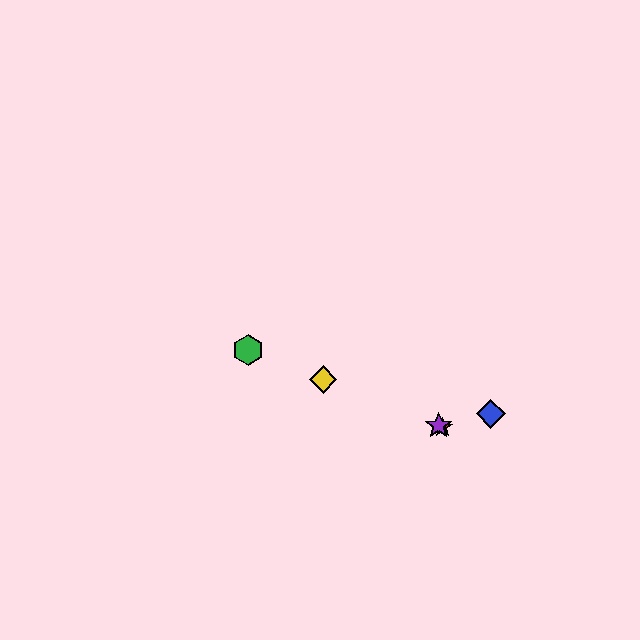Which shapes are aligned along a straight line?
The red star, the green hexagon, the yellow diamond, the purple star are aligned along a straight line.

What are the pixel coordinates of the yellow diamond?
The yellow diamond is at (323, 380).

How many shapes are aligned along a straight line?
4 shapes (the red star, the green hexagon, the yellow diamond, the purple star) are aligned along a straight line.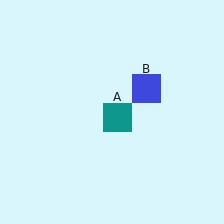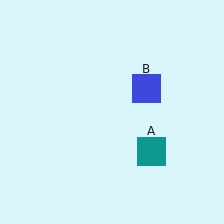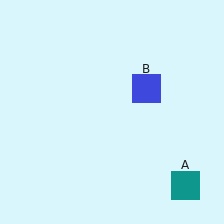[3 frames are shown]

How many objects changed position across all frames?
1 object changed position: teal square (object A).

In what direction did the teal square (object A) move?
The teal square (object A) moved down and to the right.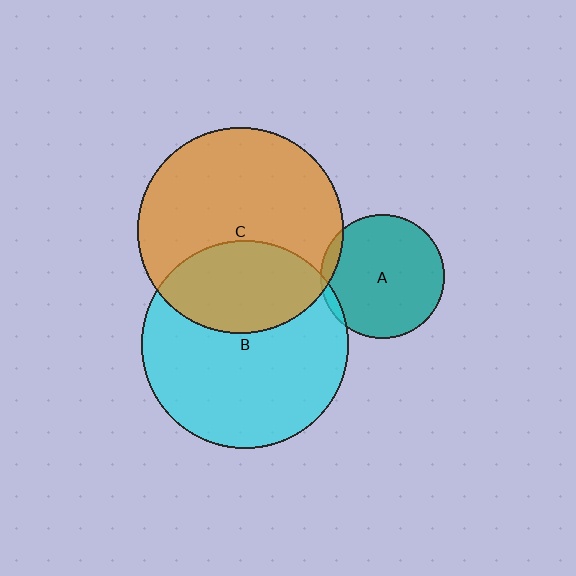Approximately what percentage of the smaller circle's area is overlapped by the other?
Approximately 5%.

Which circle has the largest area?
Circle B (cyan).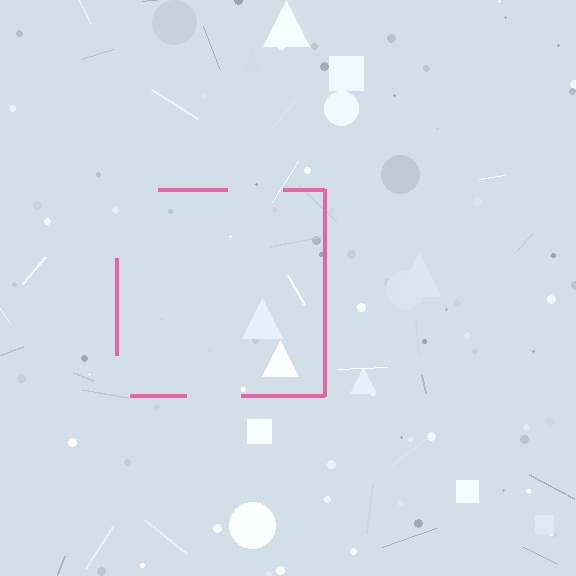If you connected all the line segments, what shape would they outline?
They would outline a square.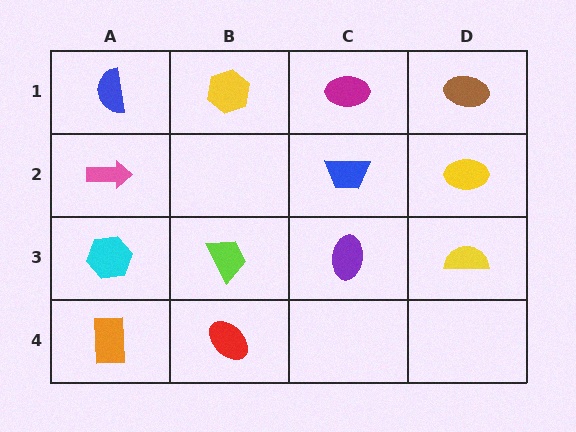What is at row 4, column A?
An orange rectangle.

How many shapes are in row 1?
4 shapes.